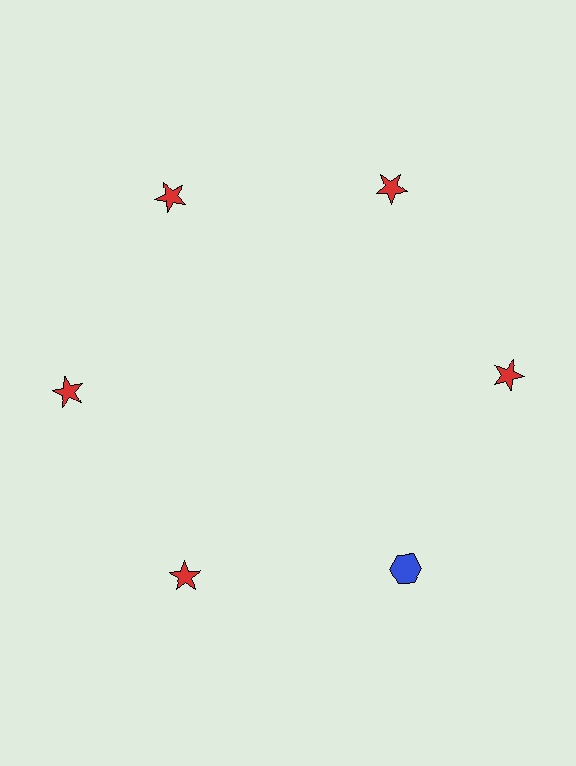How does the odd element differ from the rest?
It differs in both color (blue instead of red) and shape (hexagon instead of star).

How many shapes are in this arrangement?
There are 6 shapes arranged in a ring pattern.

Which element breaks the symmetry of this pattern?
The blue hexagon at roughly the 5 o'clock position breaks the symmetry. All other shapes are red stars.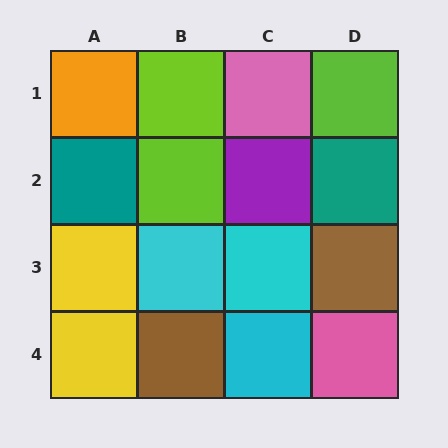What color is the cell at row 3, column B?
Cyan.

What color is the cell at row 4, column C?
Cyan.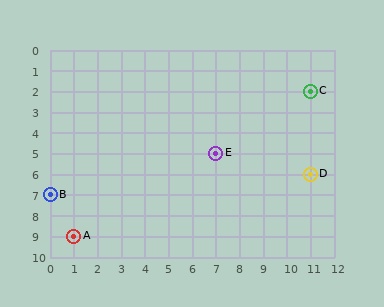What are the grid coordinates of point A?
Point A is at grid coordinates (1, 9).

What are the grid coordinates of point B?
Point B is at grid coordinates (0, 7).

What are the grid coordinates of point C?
Point C is at grid coordinates (11, 2).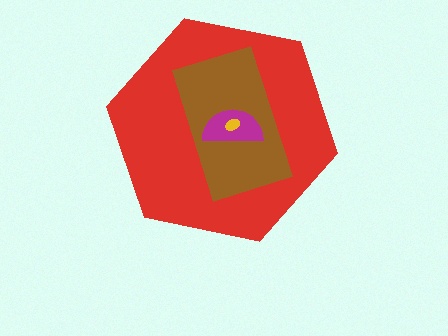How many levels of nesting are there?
4.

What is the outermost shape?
The red hexagon.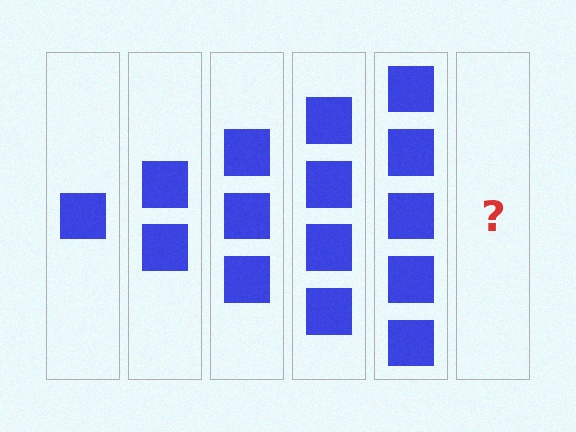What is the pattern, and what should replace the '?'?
The pattern is that each step adds one more square. The '?' should be 6 squares.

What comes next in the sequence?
The next element should be 6 squares.